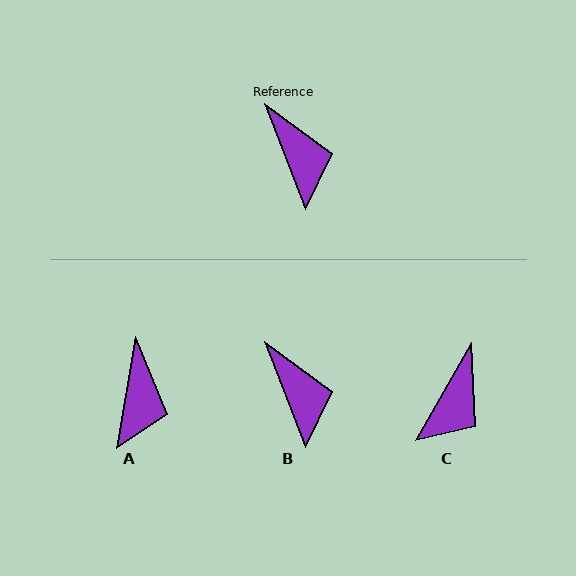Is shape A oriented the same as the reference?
No, it is off by about 32 degrees.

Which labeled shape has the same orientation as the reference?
B.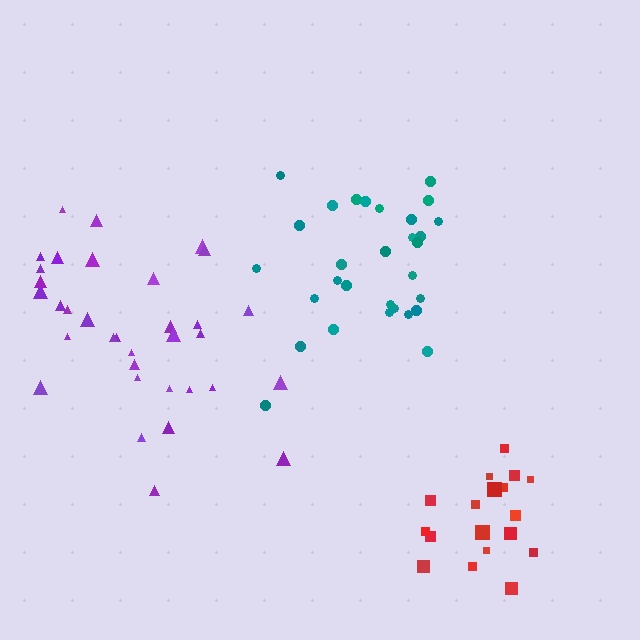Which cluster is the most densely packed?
Red.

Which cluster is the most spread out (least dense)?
Purple.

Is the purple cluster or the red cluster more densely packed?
Red.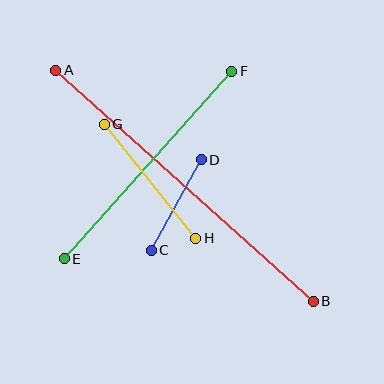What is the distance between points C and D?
The distance is approximately 103 pixels.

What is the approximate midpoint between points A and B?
The midpoint is at approximately (185, 186) pixels.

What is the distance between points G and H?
The distance is approximately 146 pixels.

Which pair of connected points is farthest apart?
Points A and B are farthest apart.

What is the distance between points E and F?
The distance is approximately 251 pixels.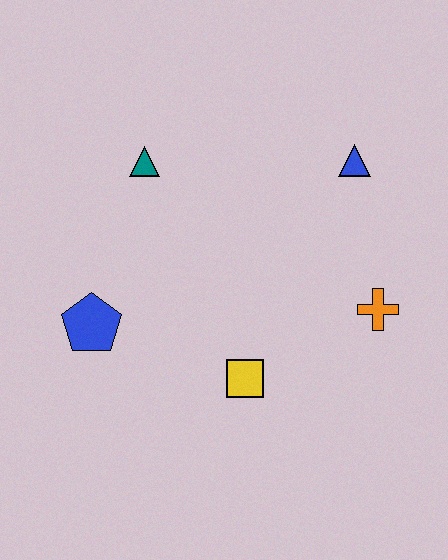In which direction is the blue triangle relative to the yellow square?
The blue triangle is above the yellow square.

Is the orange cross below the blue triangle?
Yes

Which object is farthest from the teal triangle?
The orange cross is farthest from the teal triangle.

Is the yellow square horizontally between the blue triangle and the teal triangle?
Yes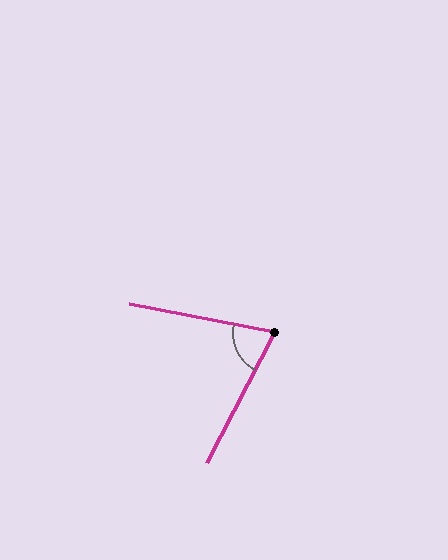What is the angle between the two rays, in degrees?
Approximately 73 degrees.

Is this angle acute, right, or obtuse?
It is acute.